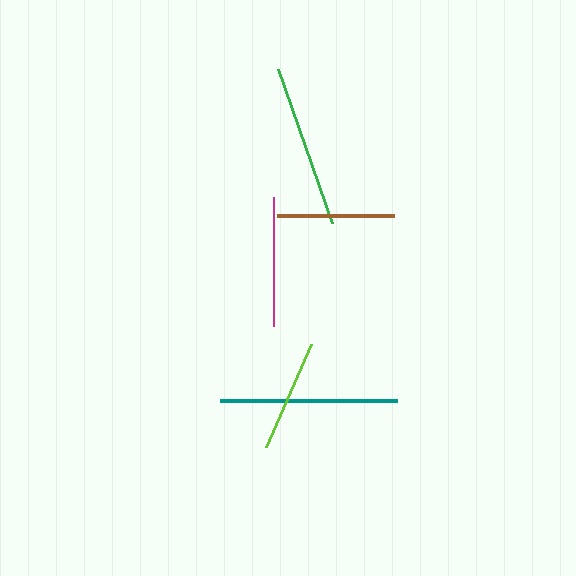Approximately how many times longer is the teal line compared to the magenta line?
The teal line is approximately 1.4 times the length of the magenta line.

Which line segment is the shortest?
The lime line is the shortest at approximately 113 pixels.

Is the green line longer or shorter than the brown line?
The green line is longer than the brown line.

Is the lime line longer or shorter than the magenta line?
The magenta line is longer than the lime line.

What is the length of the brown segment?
The brown segment is approximately 117 pixels long.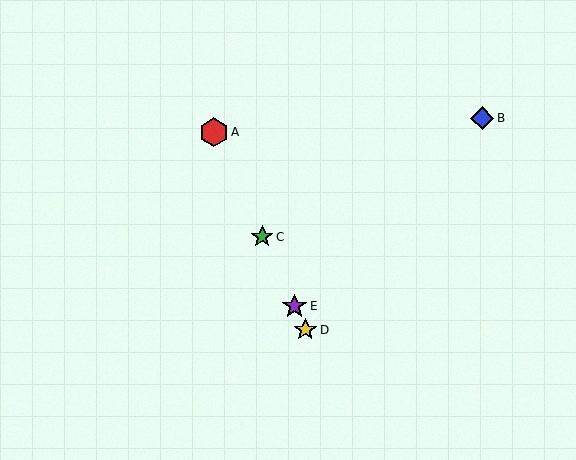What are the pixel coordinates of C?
Object C is at (262, 237).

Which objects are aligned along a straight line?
Objects A, C, D, E are aligned along a straight line.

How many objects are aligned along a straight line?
4 objects (A, C, D, E) are aligned along a straight line.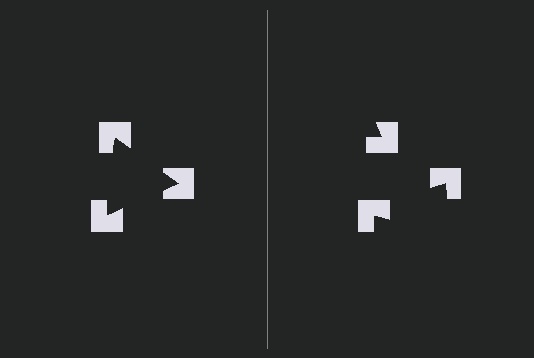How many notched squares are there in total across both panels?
6 — 3 on each side.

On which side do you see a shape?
An illusory triangle appears on the left side. On the right side the wedge cuts are rotated, so no coherent shape forms.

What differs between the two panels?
The notched squares are positioned identically on both sides; only the wedge orientations differ. On the left they align to a triangle; on the right they are misaligned.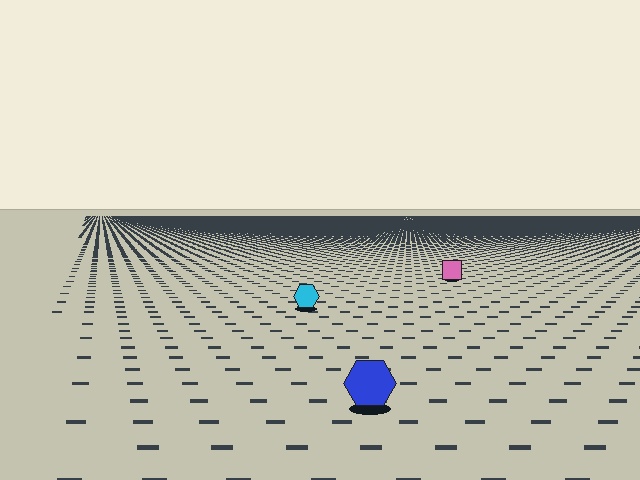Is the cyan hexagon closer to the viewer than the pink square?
Yes. The cyan hexagon is closer — you can tell from the texture gradient: the ground texture is coarser near it.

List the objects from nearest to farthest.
From nearest to farthest: the blue hexagon, the cyan hexagon, the pink square.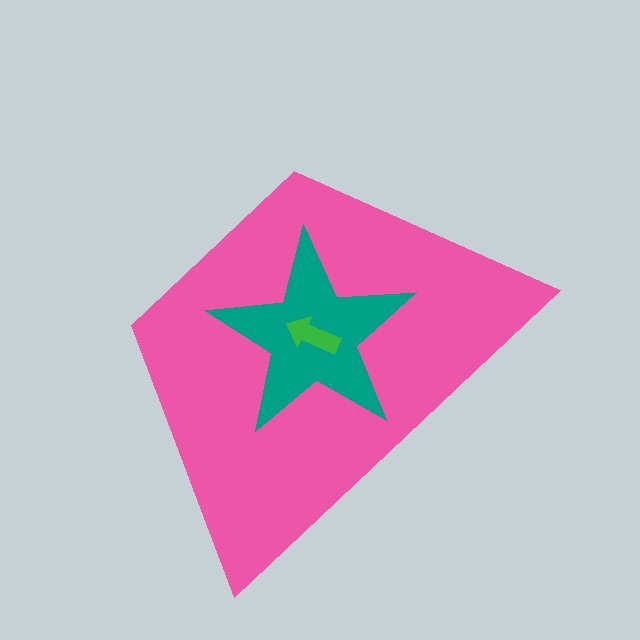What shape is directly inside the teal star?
The green arrow.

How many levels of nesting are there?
3.